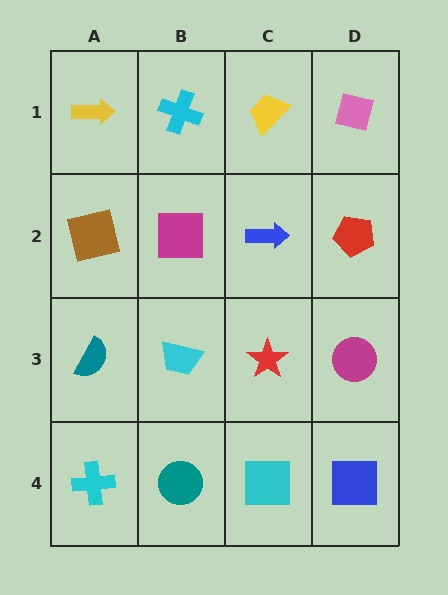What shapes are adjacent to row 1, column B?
A magenta square (row 2, column B), a yellow arrow (row 1, column A), a yellow trapezoid (row 1, column C).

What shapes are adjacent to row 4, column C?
A red star (row 3, column C), a teal circle (row 4, column B), a blue square (row 4, column D).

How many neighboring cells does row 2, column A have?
3.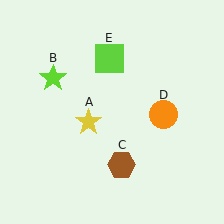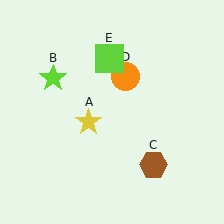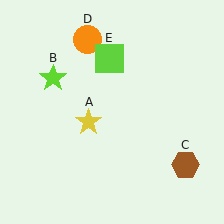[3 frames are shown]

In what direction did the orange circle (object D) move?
The orange circle (object D) moved up and to the left.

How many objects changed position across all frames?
2 objects changed position: brown hexagon (object C), orange circle (object D).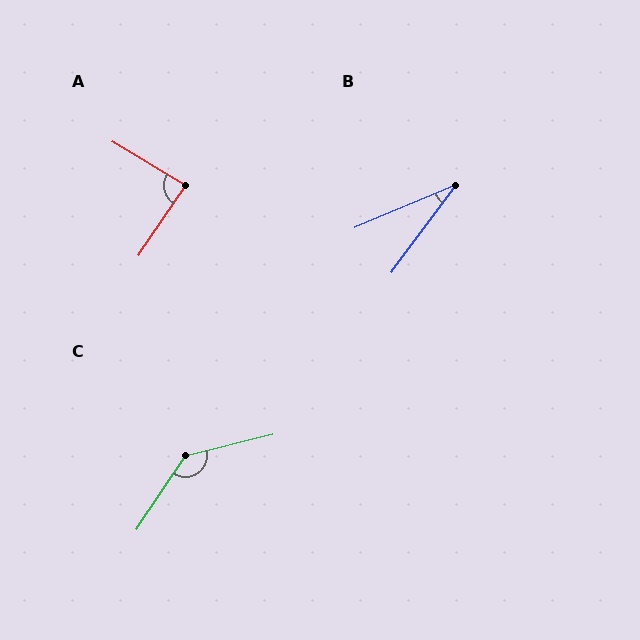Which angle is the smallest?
B, at approximately 31 degrees.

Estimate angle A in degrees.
Approximately 87 degrees.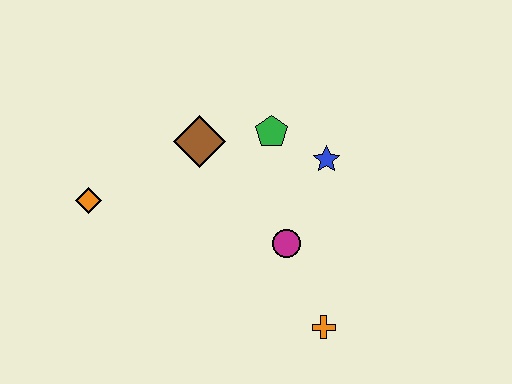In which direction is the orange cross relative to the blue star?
The orange cross is below the blue star.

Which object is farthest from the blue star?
The orange diamond is farthest from the blue star.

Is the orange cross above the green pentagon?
No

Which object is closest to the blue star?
The green pentagon is closest to the blue star.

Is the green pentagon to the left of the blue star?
Yes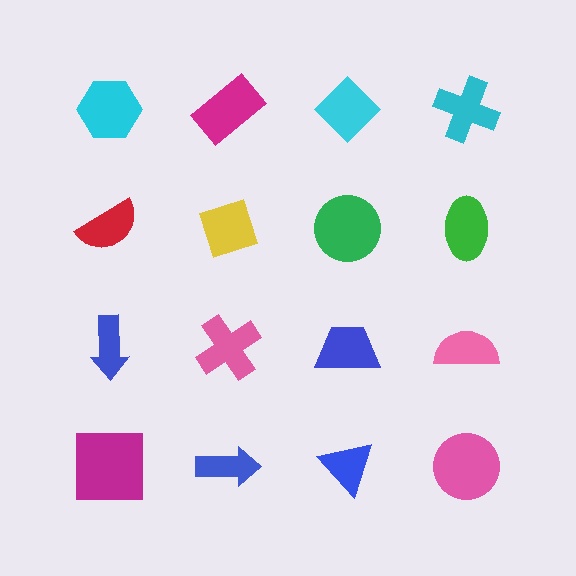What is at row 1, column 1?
A cyan hexagon.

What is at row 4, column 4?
A pink circle.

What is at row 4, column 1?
A magenta square.